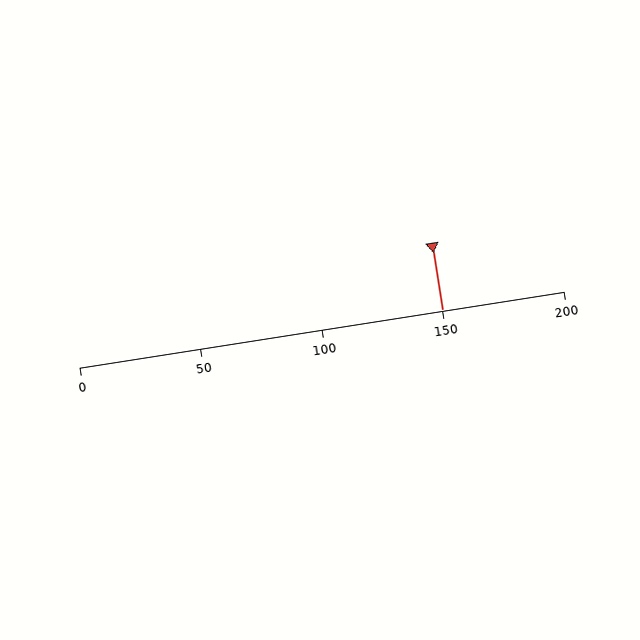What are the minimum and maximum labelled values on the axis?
The axis runs from 0 to 200.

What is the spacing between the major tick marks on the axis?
The major ticks are spaced 50 apart.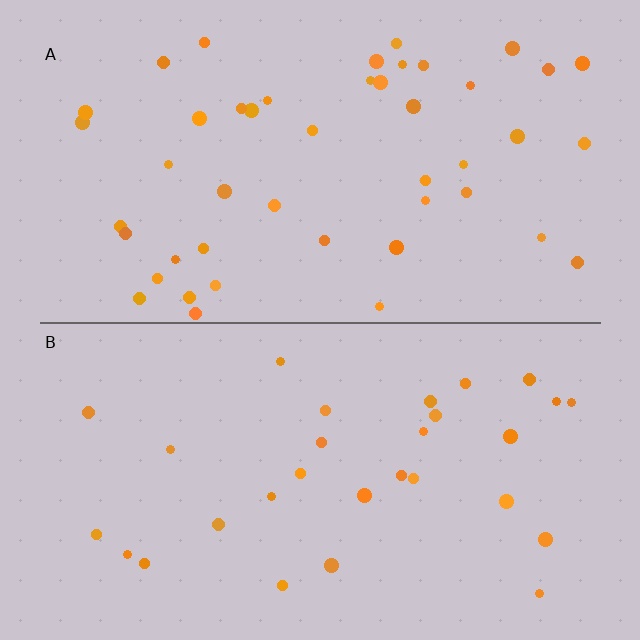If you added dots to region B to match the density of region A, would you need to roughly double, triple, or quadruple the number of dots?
Approximately double.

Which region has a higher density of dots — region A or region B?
A (the top).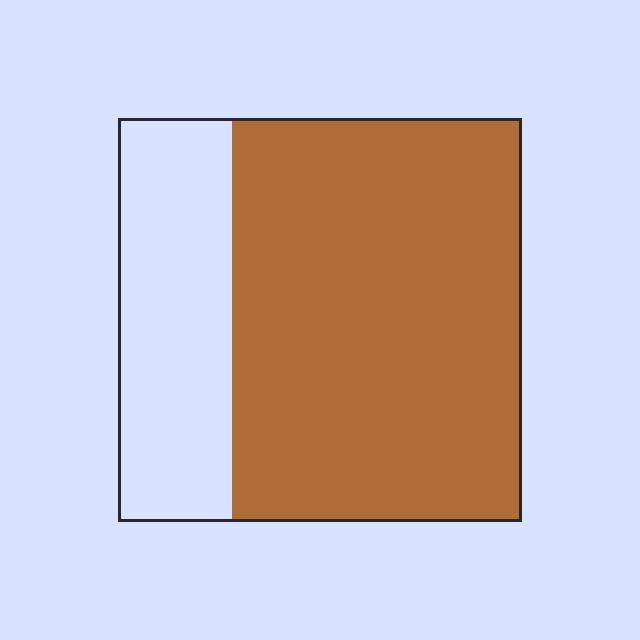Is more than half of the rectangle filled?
Yes.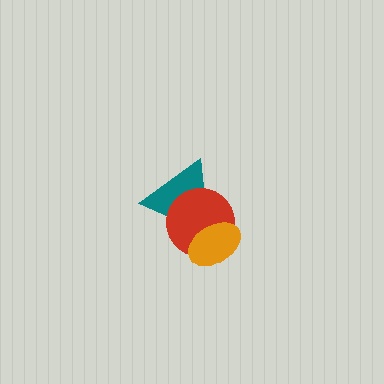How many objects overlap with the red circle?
2 objects overlap with the red circle.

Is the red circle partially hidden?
Yes, it is partially covered by another shape.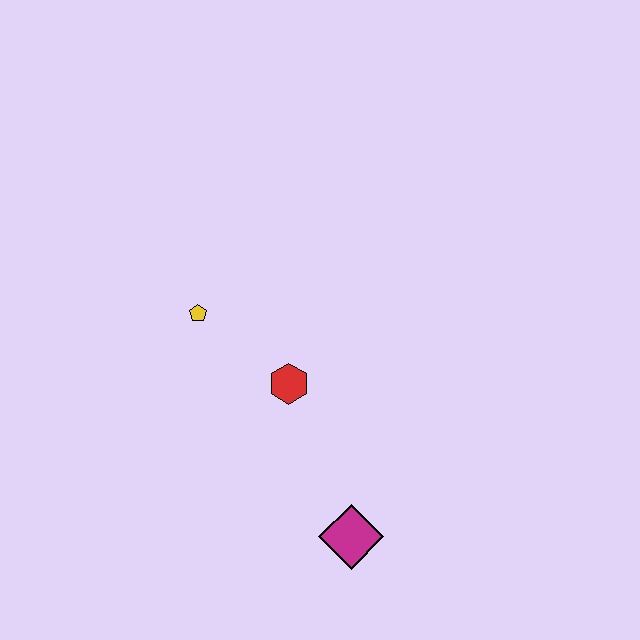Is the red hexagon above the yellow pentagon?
No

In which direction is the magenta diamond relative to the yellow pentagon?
The magenta diamond is below the yellow pentagon.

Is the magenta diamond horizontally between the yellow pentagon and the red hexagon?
No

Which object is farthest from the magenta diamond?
The yellow pentagon is farthest from the magenta diamond.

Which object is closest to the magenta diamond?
The red hexagon is closest to the magenta diamond.